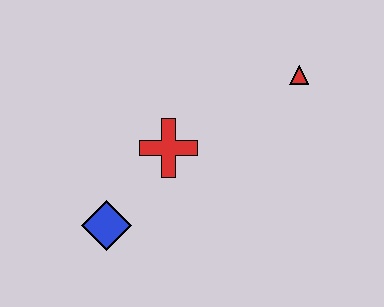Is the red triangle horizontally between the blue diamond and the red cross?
No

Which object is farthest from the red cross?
The red triangle is farthest from the red cross.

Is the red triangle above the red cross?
Yes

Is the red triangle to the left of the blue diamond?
No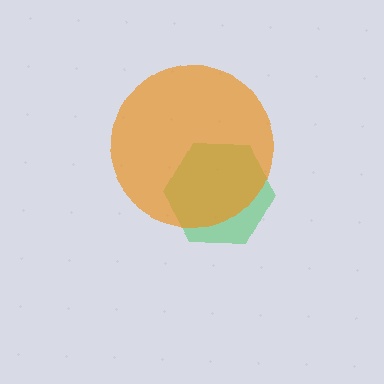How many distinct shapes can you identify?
There are 2 distinct shapes: a green hexagon, an orange circle.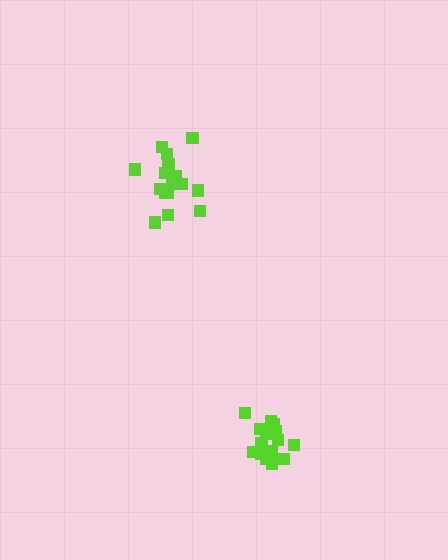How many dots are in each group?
Group 1: 16 dots, Group 2: 17 dots (33 total).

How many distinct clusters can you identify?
There are 2 distinct clusters.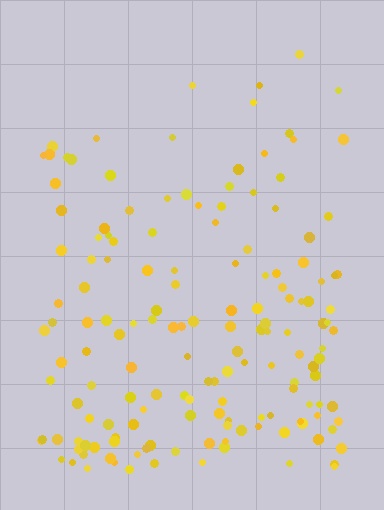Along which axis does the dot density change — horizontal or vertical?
Vertical.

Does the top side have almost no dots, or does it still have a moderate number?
Still a moderate number, just noticeably fewer than the bottom.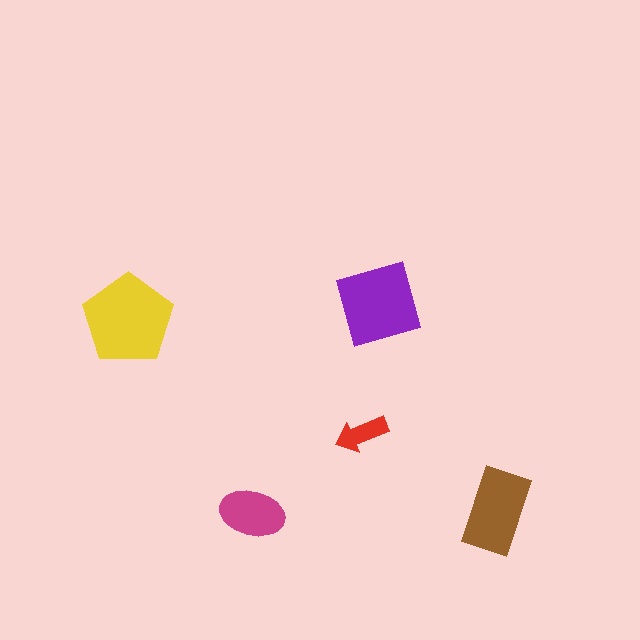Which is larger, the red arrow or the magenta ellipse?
The magenta ellipse.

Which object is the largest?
The yellow pentagon.